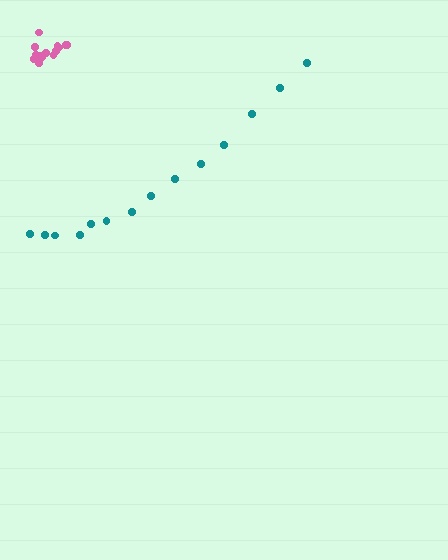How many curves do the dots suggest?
There are 2 distinct paths.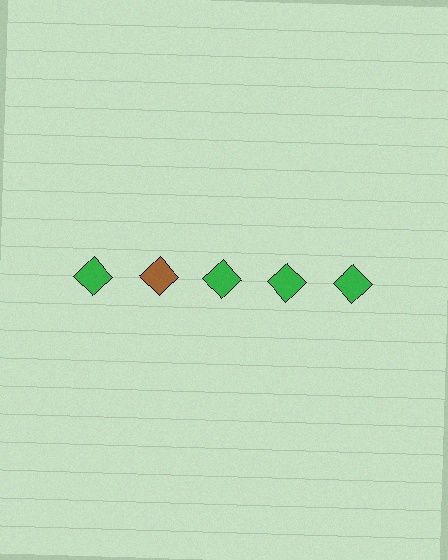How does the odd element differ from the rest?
It has a different color: brown instead of green.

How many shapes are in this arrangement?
There are 5 shapes arranged in a grid pattern.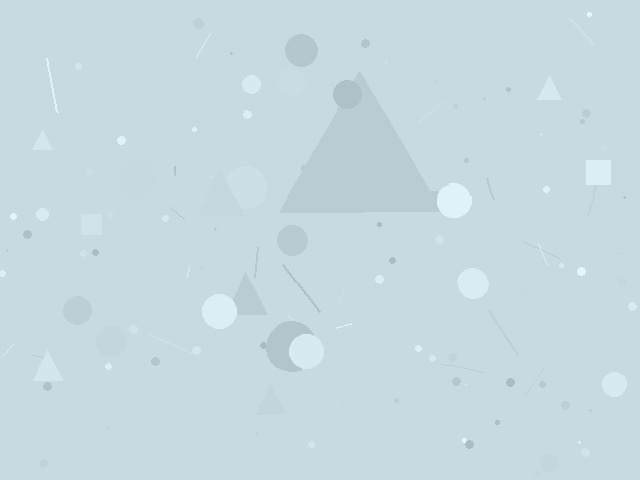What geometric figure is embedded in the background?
A triangle is embedded in the background.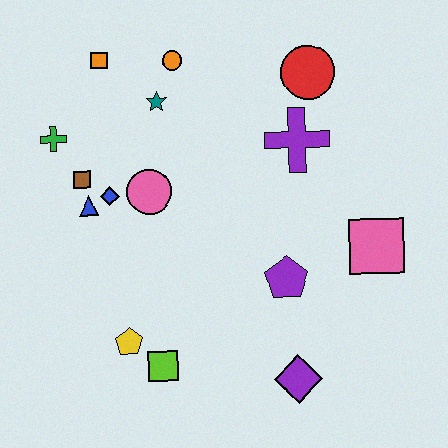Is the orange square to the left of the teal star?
Yes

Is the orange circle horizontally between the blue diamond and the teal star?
No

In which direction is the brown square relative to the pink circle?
The brown square is to the left of the pink circle.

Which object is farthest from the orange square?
The purple diamond is farthest from the orange square.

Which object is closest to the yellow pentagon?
The lime square is closest to the yellow pentagon.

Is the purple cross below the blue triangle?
No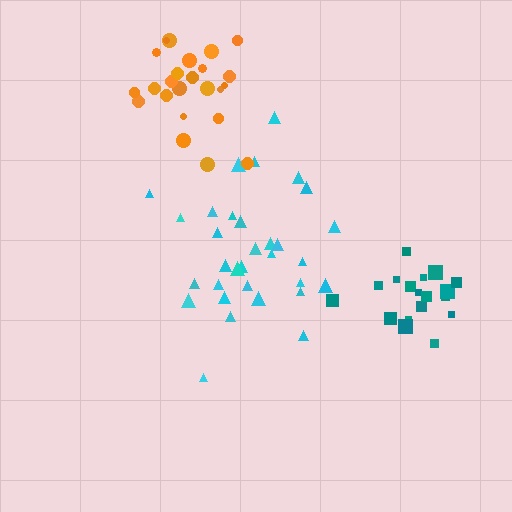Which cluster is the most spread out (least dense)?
Cyan.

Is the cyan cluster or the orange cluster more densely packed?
Orange.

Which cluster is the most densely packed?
Teal.